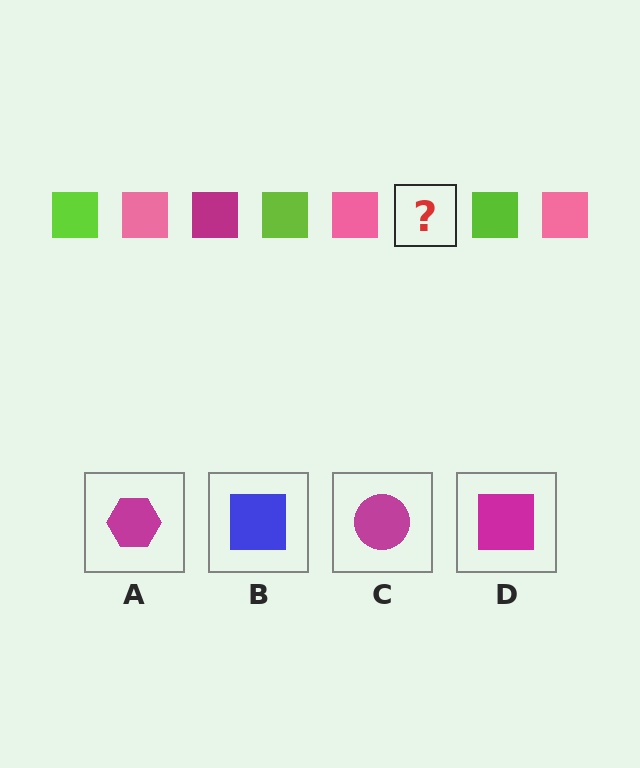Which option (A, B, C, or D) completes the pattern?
D.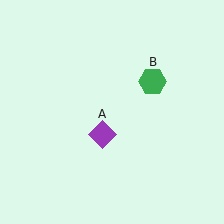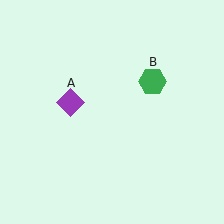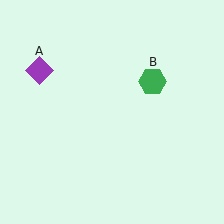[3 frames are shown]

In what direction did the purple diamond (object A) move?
The purple diamond (object A) moved up and to the left.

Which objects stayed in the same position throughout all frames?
Green hexagon (object B) remained stationary.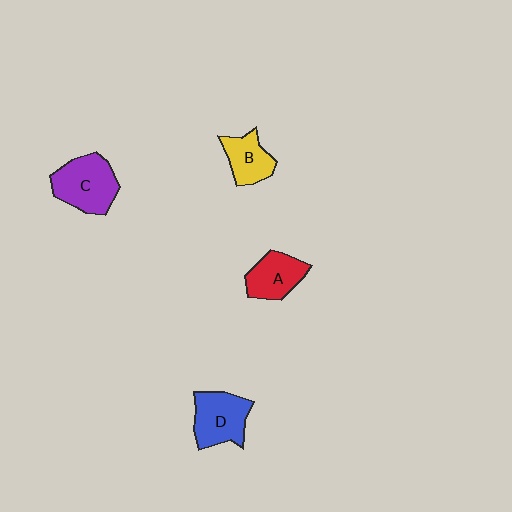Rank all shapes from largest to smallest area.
From largest to smallest: C (purple), D (blue), A (red), B (yellow).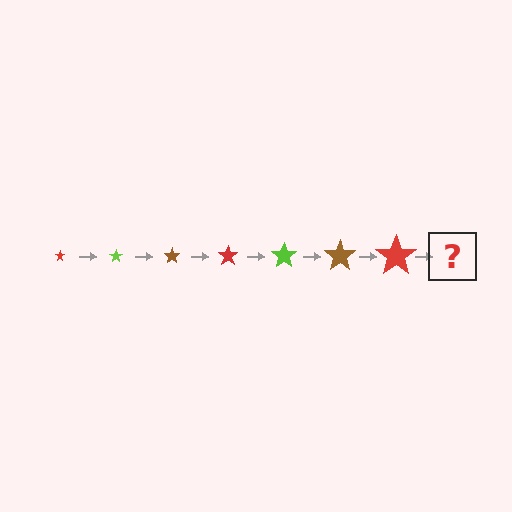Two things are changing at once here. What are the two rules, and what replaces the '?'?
The two rules are that the star grows larger each step and the color cycles through red, lime, and brown. The '?' should be a lime star, larger than the previous one.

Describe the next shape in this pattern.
It should be a lime star, larger than the previous one.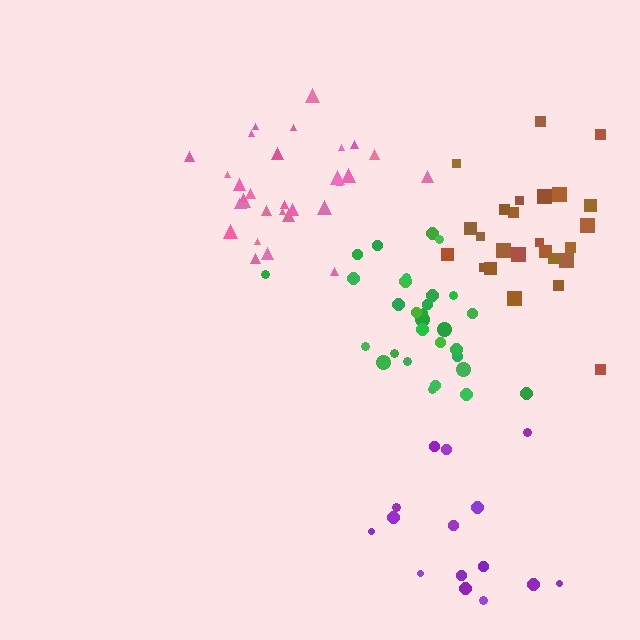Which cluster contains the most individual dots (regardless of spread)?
Pink (31).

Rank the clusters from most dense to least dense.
pink, green, brown, purple.